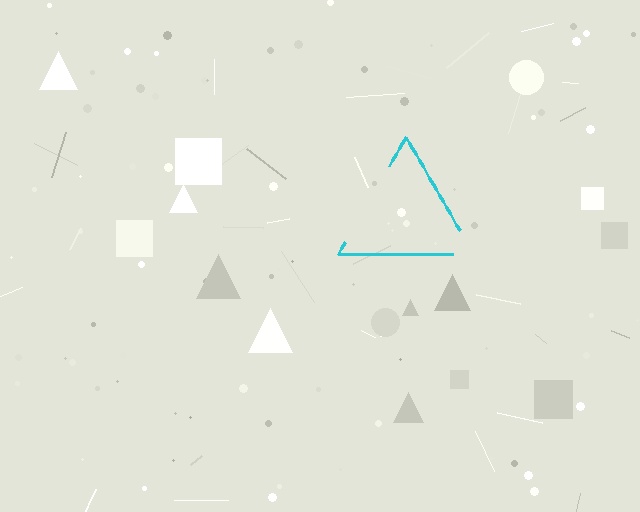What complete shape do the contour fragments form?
The contour fragments form a triangle.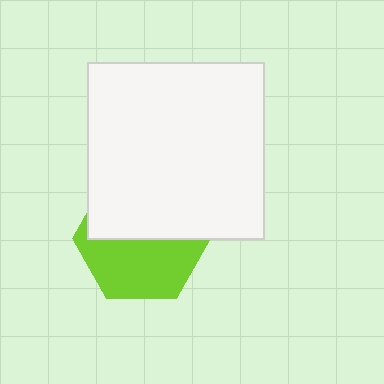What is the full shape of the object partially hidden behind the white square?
The partially hidden object is a lime hexagon.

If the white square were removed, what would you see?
You would see the complete lime hexagon.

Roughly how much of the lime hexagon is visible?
About half of it is visible (roughly 51%).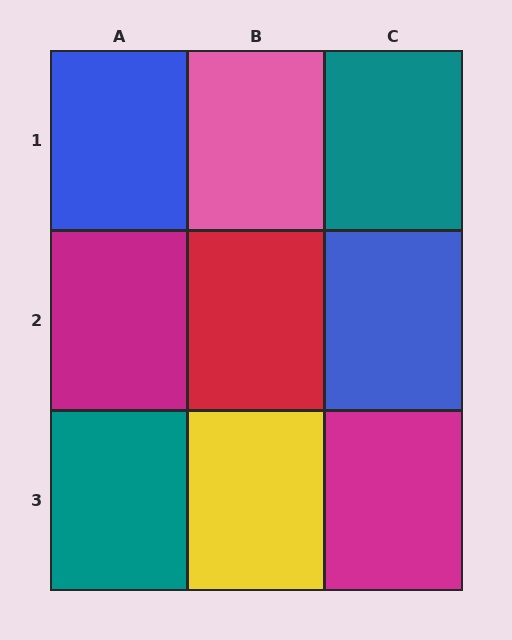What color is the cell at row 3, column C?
Magenta.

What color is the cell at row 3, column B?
Yellow.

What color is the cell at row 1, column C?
Teal.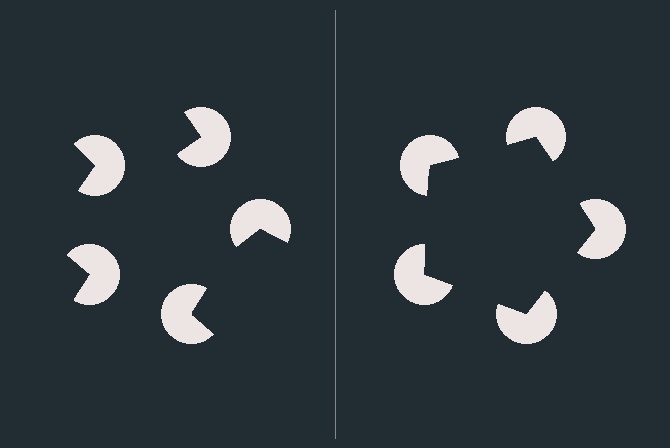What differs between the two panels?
The pac-man discs are positioned identically on both sides; only the wedge orientations differ. On the right they align to a pentagon; on the left they are misaligned.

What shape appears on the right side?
An illusory pentagon.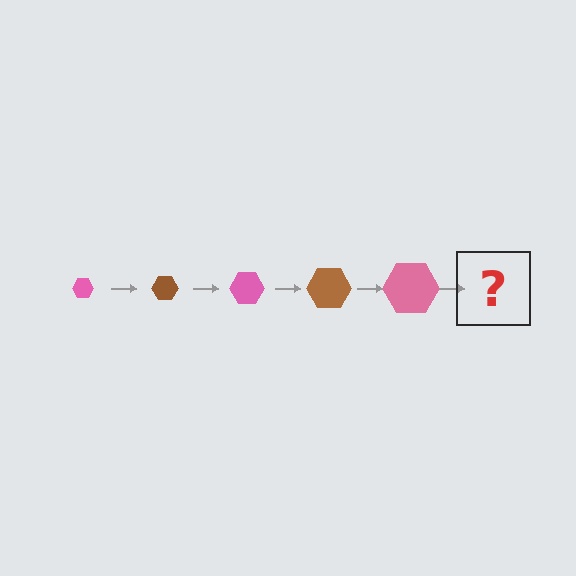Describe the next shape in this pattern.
It should be a brown hexagon, larger than the previous one.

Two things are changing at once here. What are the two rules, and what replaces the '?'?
The two rules are that the hexagon grows larger each step and the color cycles through pink and brown. The '?' should be a brown hexagon, larger than the previous one.